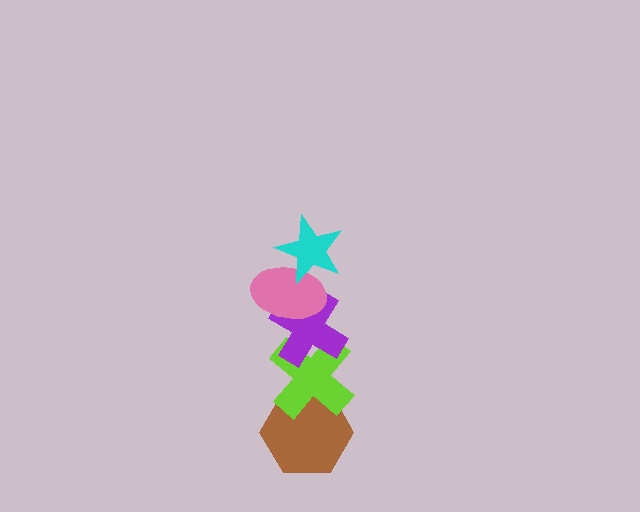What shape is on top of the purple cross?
The pink ellipse is on top of the purple cross.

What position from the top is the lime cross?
The lime cross is 4th from the top.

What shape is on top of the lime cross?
The purple cross is on top of the lime cross.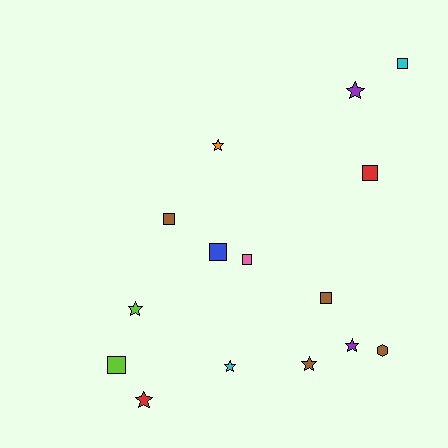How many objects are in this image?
There are 15 objects.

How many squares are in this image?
There are 7 squares.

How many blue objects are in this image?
There is 1 blue object.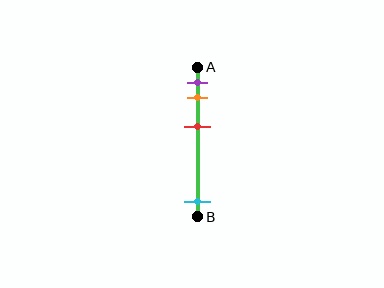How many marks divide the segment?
There are 4 marks dividing the segment.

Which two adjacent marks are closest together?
The purple and orange marks are the closest adjacent pair.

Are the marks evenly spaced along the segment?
No, the marks are not evenly spaced.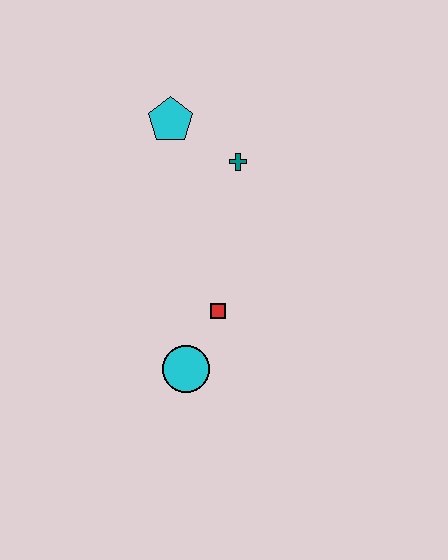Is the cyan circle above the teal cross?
No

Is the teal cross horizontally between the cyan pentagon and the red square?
No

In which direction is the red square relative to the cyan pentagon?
The red square is below the cyan pentagon.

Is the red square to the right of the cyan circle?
Yes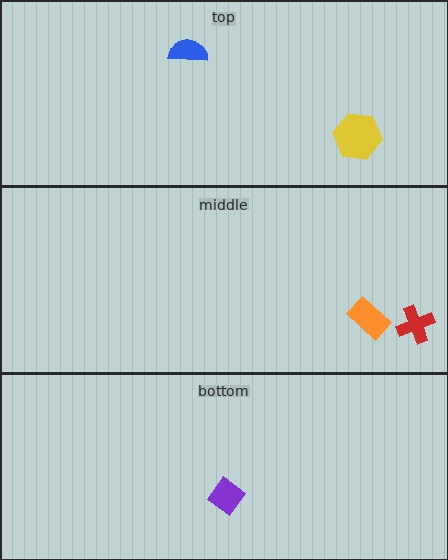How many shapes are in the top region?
2.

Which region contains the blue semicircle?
The top region.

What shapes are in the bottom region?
The purple diamond.